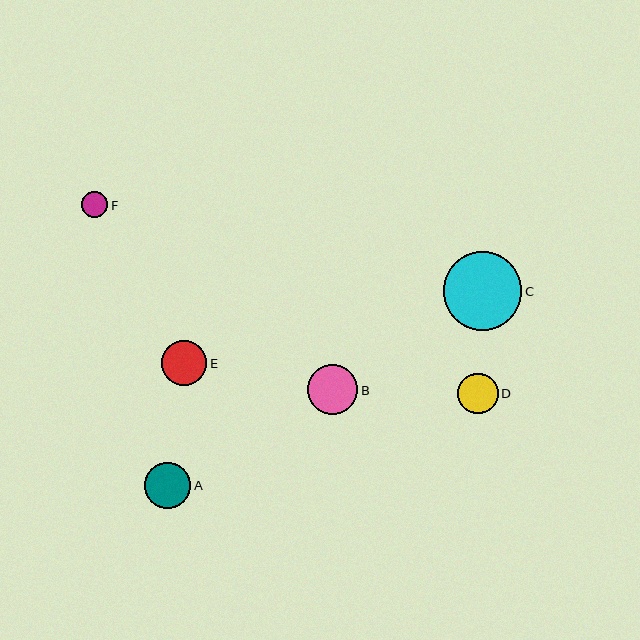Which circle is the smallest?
Circle F is the smallest with a size of approximately 26 pixels.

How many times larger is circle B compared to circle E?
Circle B is approximately 1.1 times the size of circle E.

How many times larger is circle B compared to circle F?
Circle B is approximately 1.9 times the size of circle F.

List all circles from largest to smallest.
From largest to smallest: C, B, A, E, D, F.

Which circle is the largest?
Circle C is the largest with a size of approximately 78 pixels.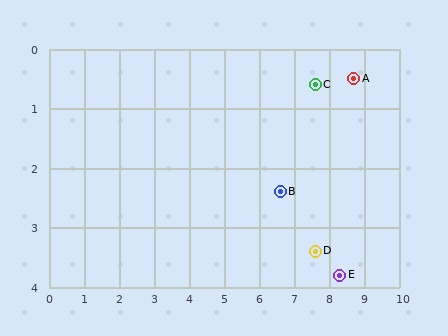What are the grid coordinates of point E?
Point E is at approximately (8.3, 3.8).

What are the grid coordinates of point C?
Point C is at approximately (7.6, 0.6).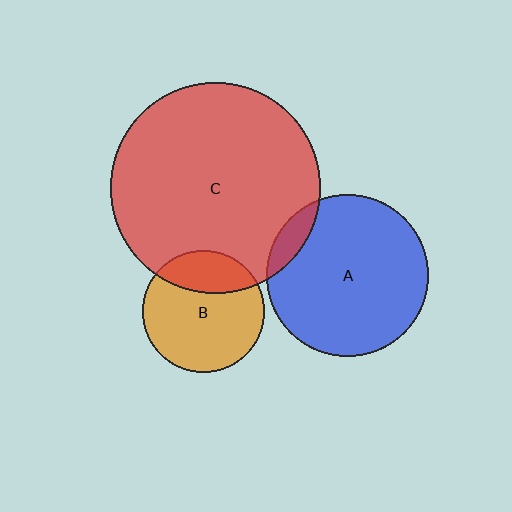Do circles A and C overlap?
Yes.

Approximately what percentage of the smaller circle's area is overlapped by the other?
Approximately 10%.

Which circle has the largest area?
Circle C (red).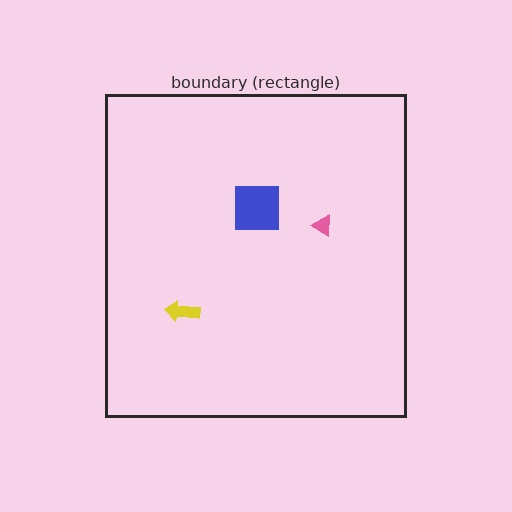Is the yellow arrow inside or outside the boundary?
Inside.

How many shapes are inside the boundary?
3 inside, 0 outside.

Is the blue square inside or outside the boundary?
Inside.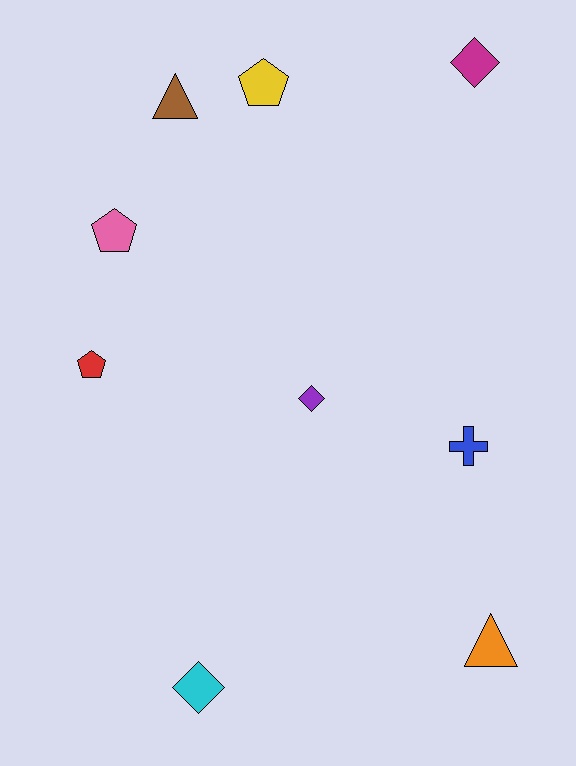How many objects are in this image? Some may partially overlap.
There are 9 objects.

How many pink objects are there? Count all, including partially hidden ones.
There is 1 pink object.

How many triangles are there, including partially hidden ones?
There are 2 triangles.